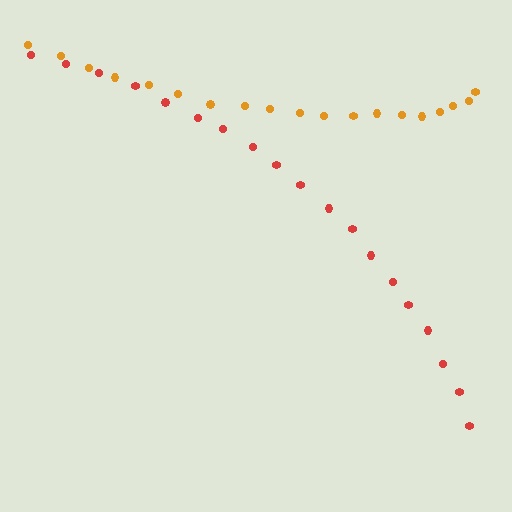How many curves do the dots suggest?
There are 2 distinct paths.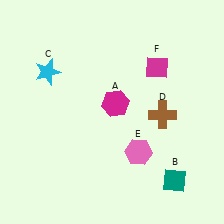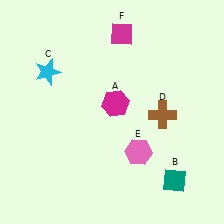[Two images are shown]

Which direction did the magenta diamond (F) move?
The magenta diamond (F) moved left.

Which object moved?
The magenta diamond (F) moved left.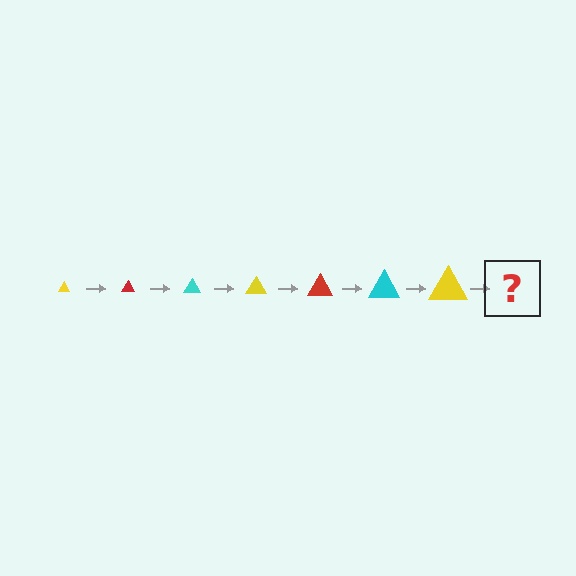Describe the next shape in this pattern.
It should be a red triangle, larger than the previous one.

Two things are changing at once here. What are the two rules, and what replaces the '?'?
The two rules are that the triangle grows larger each step and the color cycles through yellow, red, and cyan. The '?' should be a red triangle, larger than the previous one.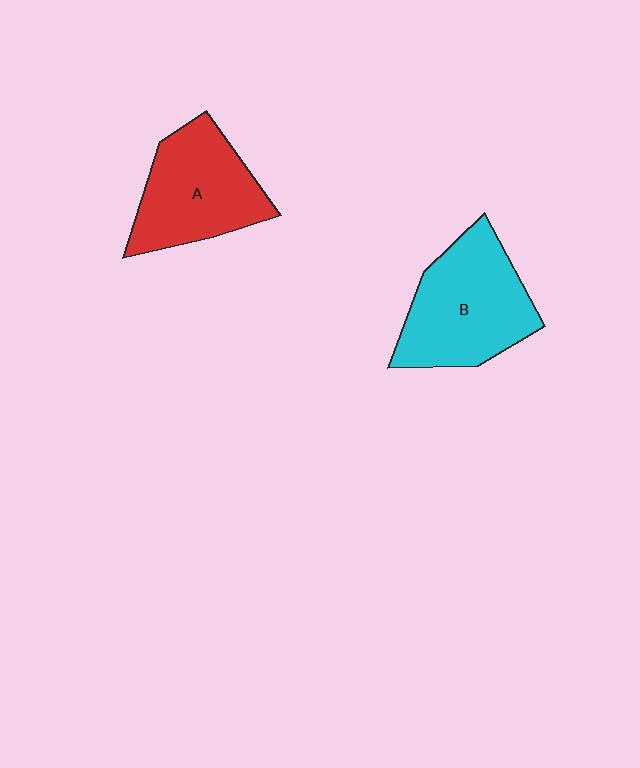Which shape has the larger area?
Shape B (cyan).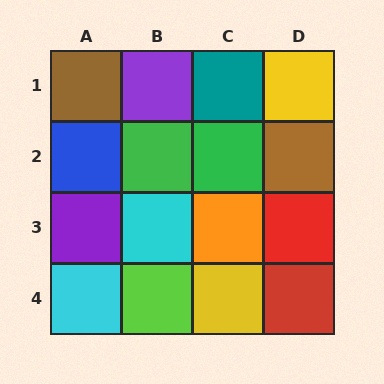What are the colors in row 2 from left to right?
Blue, green, green, brown.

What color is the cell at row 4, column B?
Lime.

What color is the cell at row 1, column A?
Brown.